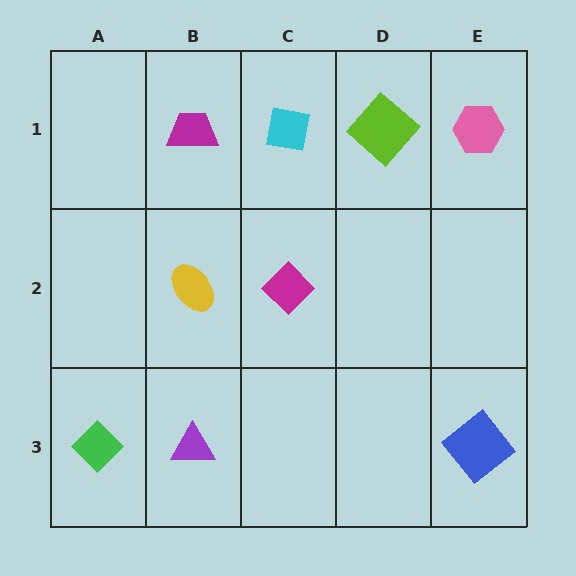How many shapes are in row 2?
2 shapes.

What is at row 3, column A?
A green diamond.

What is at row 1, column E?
A pink hexagon.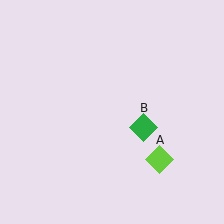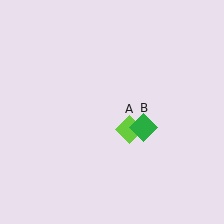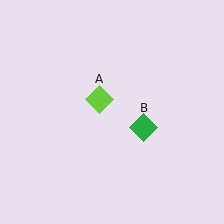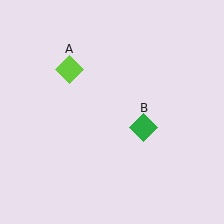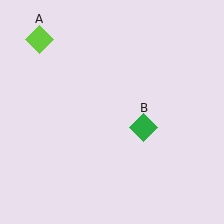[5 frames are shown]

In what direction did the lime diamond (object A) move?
The lime diamond (object A) moved up and to the left.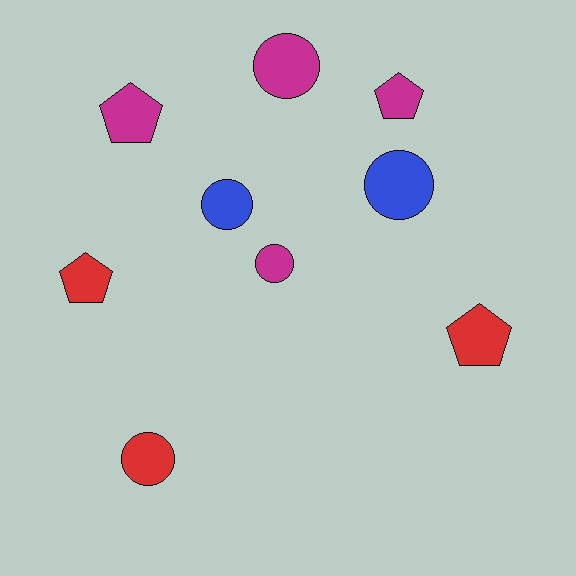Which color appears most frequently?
Magenta, with 4 objects.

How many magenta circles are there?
There are 2 magenta circles.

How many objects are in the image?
There are 9 objects.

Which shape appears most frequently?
Circle, with 5 objects.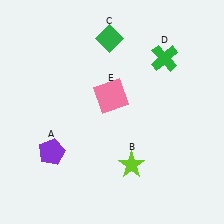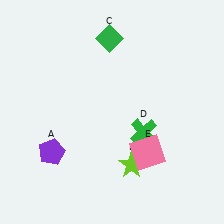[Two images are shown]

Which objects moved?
The objects that moved are: the green cross (D), the pink square (E).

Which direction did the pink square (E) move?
The pink square (E) moved down.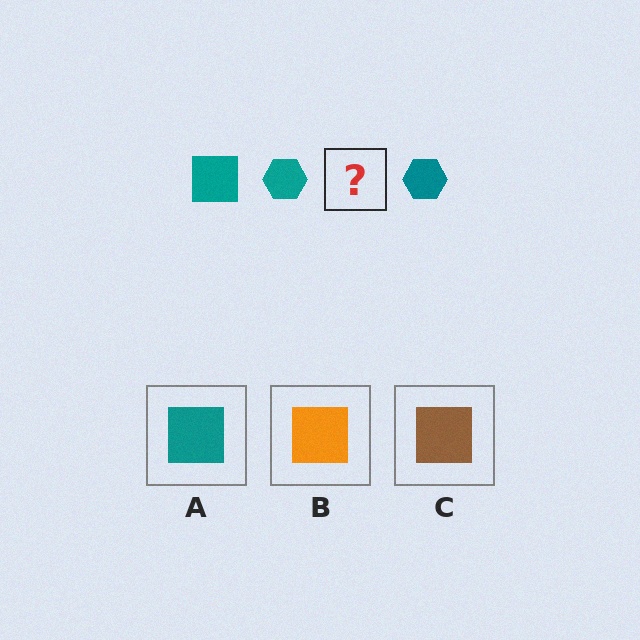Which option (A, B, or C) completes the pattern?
A.